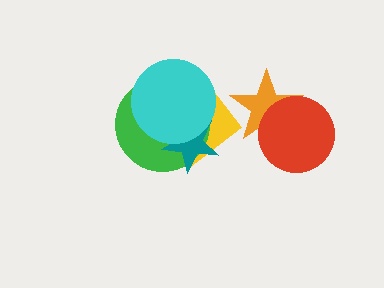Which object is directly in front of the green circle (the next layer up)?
The teal star is directly in front of the green circle.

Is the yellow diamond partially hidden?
Yes, it is partially covered by another shape.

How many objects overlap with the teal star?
3 objects overlap with the teal star.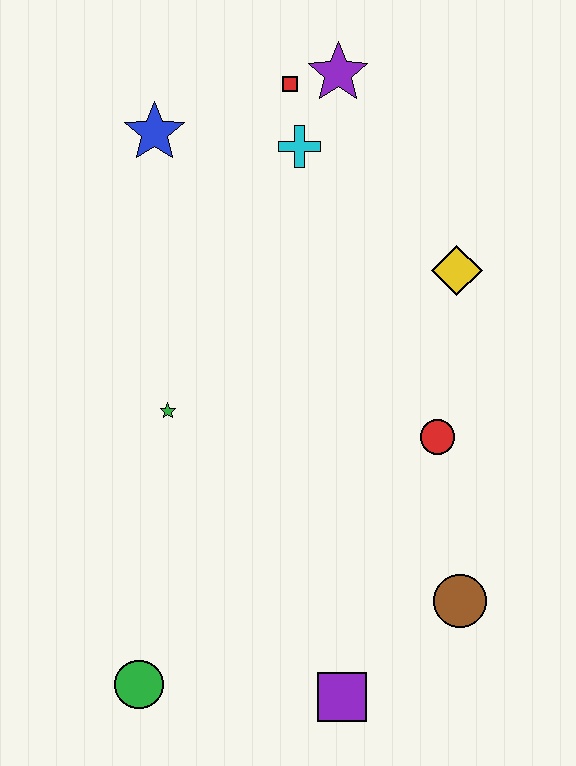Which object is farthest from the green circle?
The purple star is farthest from the green circle.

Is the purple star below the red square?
No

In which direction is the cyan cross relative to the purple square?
The cyan cross is above the purple square.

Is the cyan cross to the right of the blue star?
Yes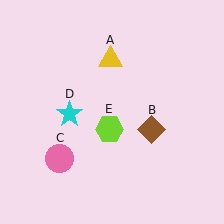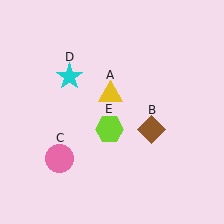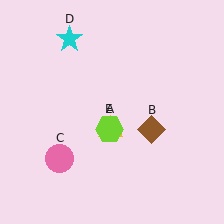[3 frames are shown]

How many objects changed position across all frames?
2 objects changed position: yellow triangle (object A), cyan star (object D).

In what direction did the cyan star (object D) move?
The cyan star (object D) moved up.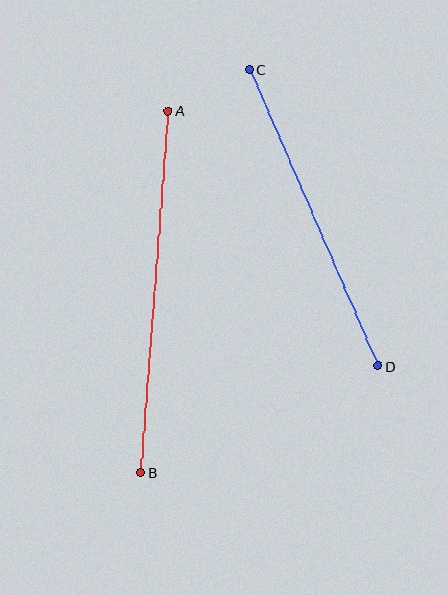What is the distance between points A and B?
The distance is approximately 363 pixels.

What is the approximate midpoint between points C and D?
The midpoint is at approximately (314, 218) pixels.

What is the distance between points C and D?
The distance is approximately 323 pixels.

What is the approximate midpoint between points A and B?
The midpoint is at approximately (154, 292) pixels.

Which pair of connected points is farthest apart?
Points A and B are farthest apart.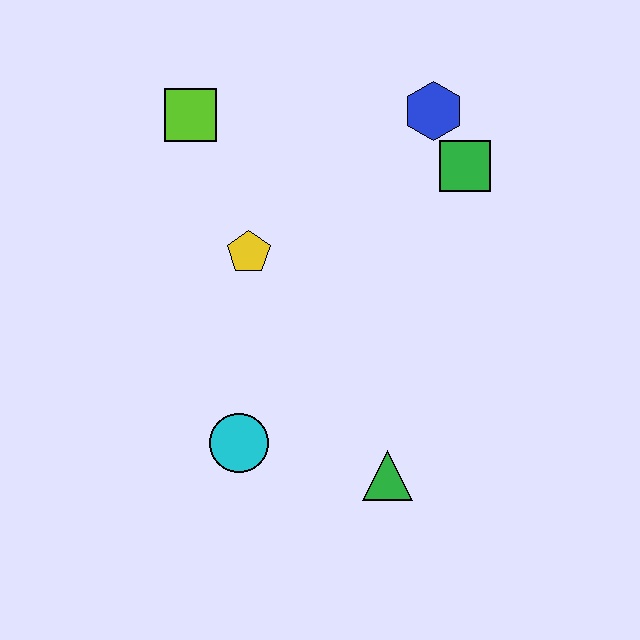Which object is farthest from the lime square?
The green triangle is farthest from the lime square.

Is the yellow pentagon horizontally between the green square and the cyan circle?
Yes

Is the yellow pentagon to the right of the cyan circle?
Yes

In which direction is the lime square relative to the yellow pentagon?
The lime square is above the yellow pentagon.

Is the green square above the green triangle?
Yes